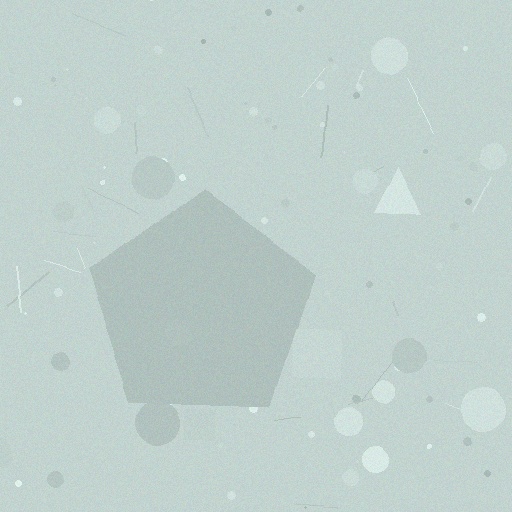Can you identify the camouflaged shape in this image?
The camouflaged shape is a pentagon.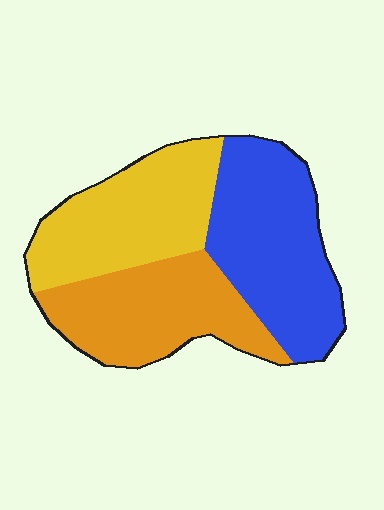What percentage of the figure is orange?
Orange covers around 30% of the figure.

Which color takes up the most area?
Blue, at roughly 35%.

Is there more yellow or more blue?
Blue.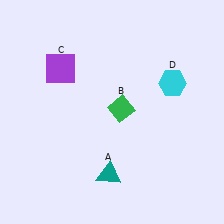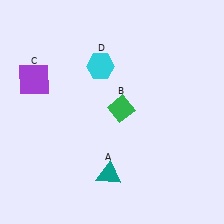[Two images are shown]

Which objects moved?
The objects that moved are: the purple square (C), the cyan hexagon (D).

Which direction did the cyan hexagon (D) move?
The cyan hexagon (D) moved left.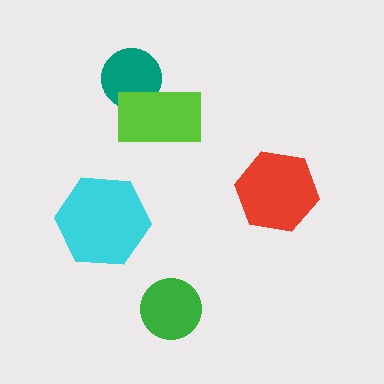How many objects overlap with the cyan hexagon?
0 objects overlap with the cyan hexagon.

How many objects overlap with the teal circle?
1 object overlaps with the teal circle.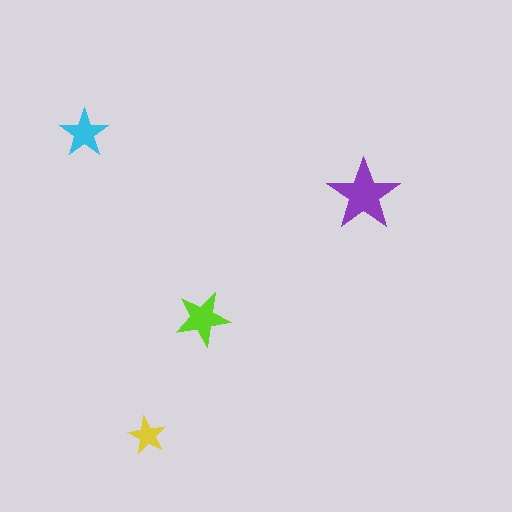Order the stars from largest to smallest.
the purple one, the lime one, the cyan one, the yellow one.